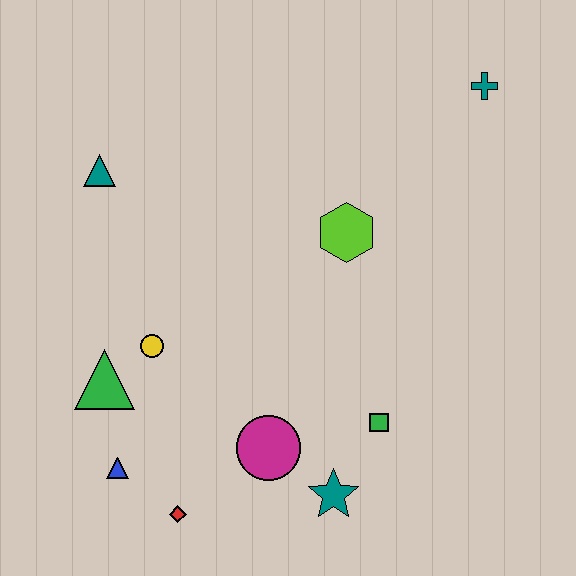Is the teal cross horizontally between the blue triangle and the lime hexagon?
No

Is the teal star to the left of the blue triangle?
No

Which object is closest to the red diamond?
The blue triangle is closest to the red diamond.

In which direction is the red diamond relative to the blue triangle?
The red diamond is to the right of the blue triangle.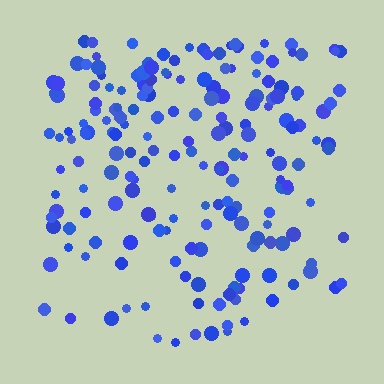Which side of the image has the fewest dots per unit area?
The bottom.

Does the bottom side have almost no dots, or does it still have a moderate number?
Still a moderate number, just noticeably fewer than the top.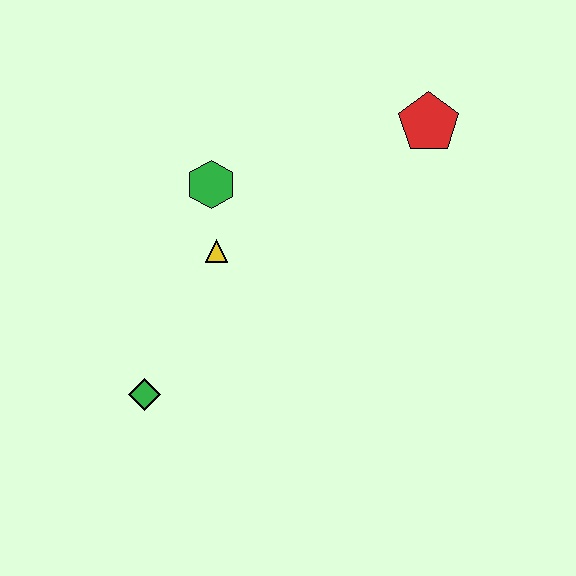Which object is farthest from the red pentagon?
The green diamond is farthest from the red pentagon.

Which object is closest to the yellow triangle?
The green hexagon is closest to the yellow triangle.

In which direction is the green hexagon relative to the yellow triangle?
The green hexagon is above the yellow triangle.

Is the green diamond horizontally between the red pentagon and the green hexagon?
No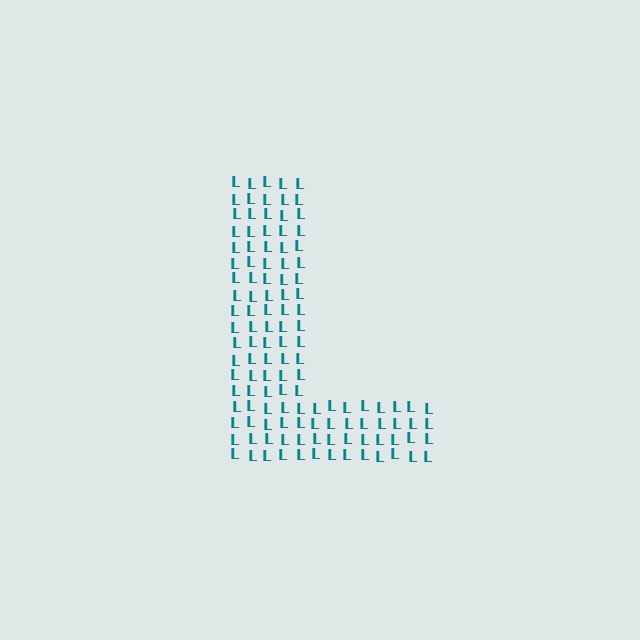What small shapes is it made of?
It is made of small letter L's.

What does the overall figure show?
The overall figure shows the letter L.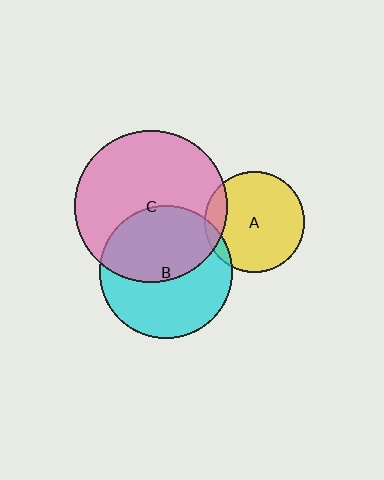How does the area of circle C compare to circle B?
Approximately 1.3 times.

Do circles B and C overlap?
Yes.